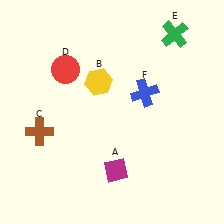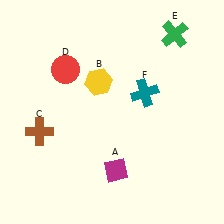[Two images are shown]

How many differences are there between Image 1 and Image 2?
There is 1 difference between the two images.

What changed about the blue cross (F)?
In Image 1, F is blue. In Image 2, it changed to teal.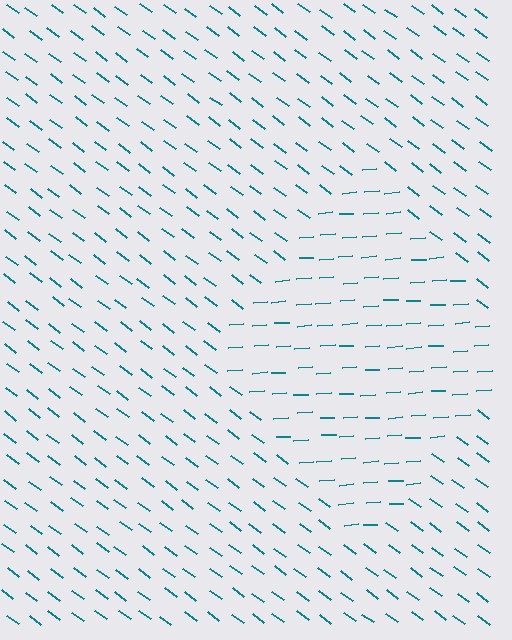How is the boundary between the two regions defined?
The boundary is defined purely by a change in line orientation (approximately 40 degrees difference). All lines are the same color and thickness.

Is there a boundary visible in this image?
Yes, there is a texture boundary formed by a change in line orientation.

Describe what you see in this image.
The image is filled with small teal line segments. A diamond region in the image has lines oriented differently from the surrounding lines, creating a visible texture boundary.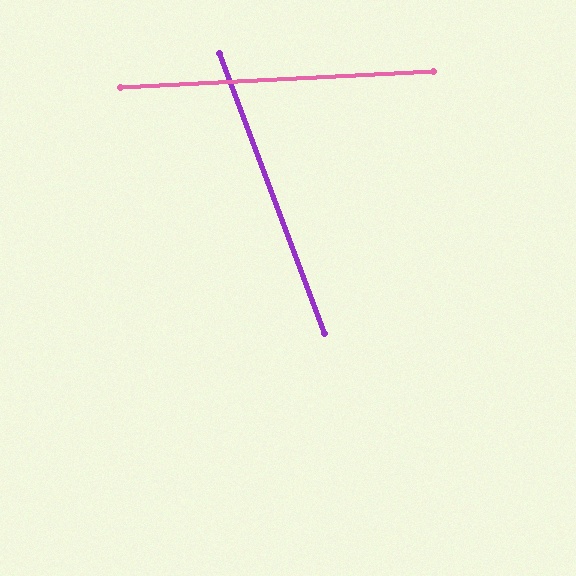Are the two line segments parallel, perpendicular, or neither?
Neither parallel nor perpendicular — they differ by about 72°.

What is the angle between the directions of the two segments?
Approximately 72 degrees.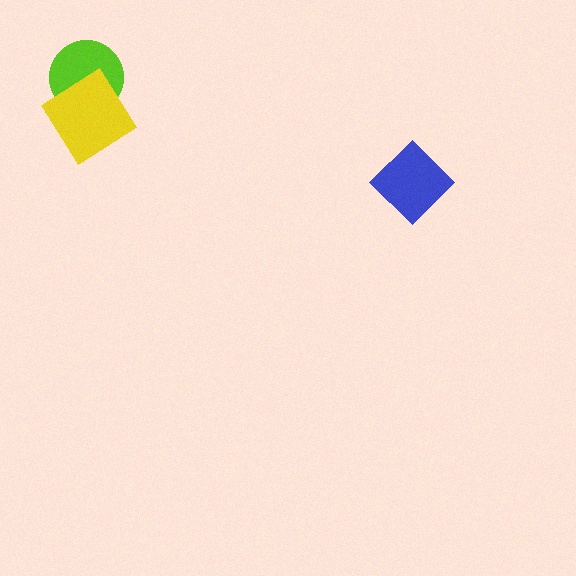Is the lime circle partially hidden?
Yes, it is partially covered by another shape.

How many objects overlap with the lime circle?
1 object overlaps with the lime circle.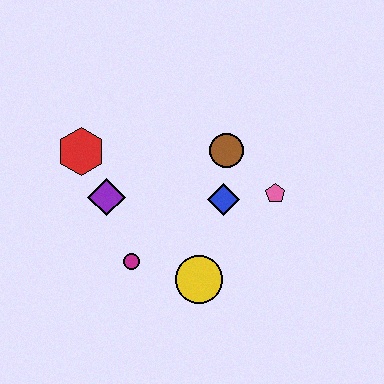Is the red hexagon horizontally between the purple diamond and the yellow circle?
No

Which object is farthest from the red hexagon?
The pink pentagon is farthest from the red hexagon.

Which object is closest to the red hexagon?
The purple diamond is closest to the red hexagon.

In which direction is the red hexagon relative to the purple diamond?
The red hexagon is above the purple diamond.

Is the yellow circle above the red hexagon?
No